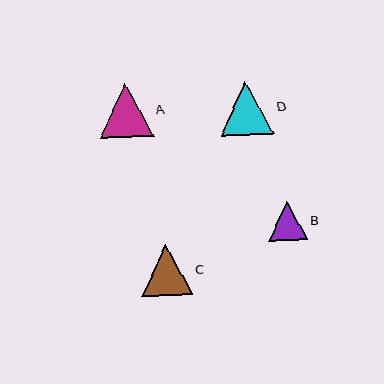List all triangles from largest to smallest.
From largest to smallest: A, D, C, B.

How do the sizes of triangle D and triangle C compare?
Triangle D and triangle C are approximately the same size.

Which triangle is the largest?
Triangle A is the largest with a size of approximately 54 pixels.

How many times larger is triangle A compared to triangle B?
Triangle A is approximately 1.4 times the size of triangle B.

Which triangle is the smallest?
Triangle B is the smallest with a size of approximately 39 pixels.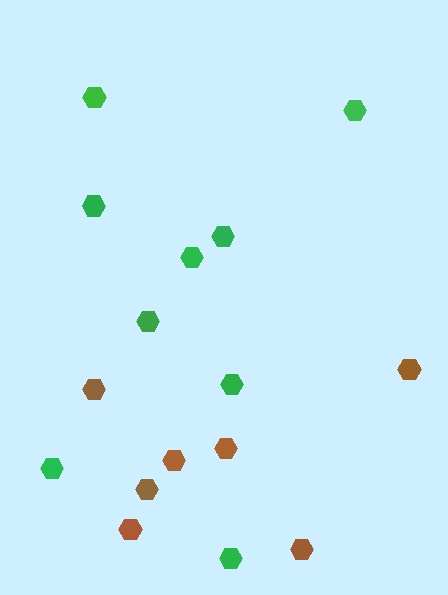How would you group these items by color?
There are 2 groups: one group of green hexagons (9) and one group of brown hexagons (7).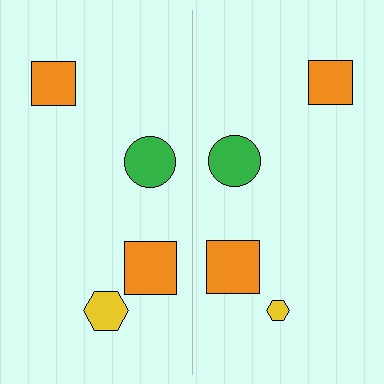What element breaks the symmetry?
The yellow hexagon on the right side has a different size than its mirror counterpart.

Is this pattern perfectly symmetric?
No, the pattern is not perfectly symmetric. The yellow hexagon on the right side has a different size than its mirror counterpart.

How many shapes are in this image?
There are 8 shapes in this image.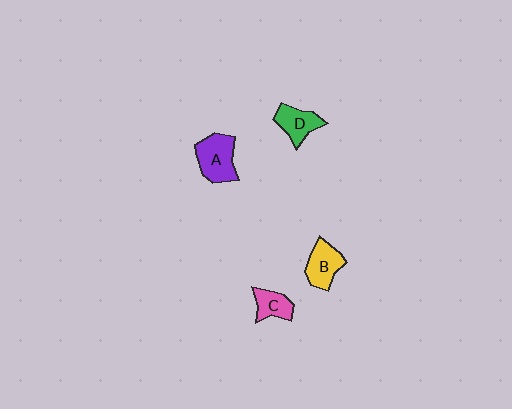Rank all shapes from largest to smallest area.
From largest to smallest: A (purple), B (yellow), D (green), C (pink).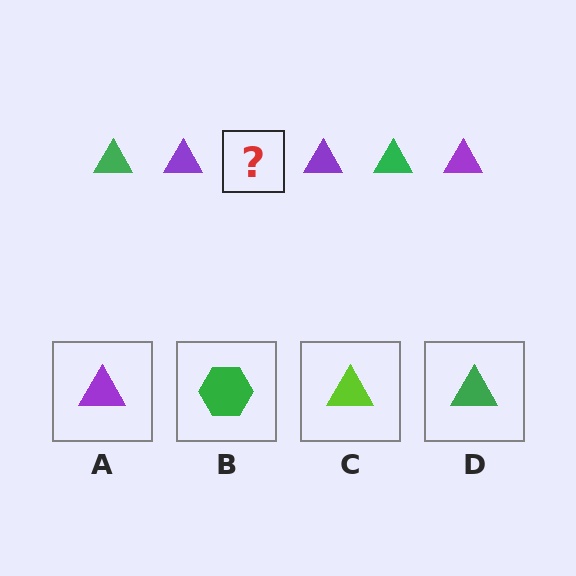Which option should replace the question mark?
Option D.